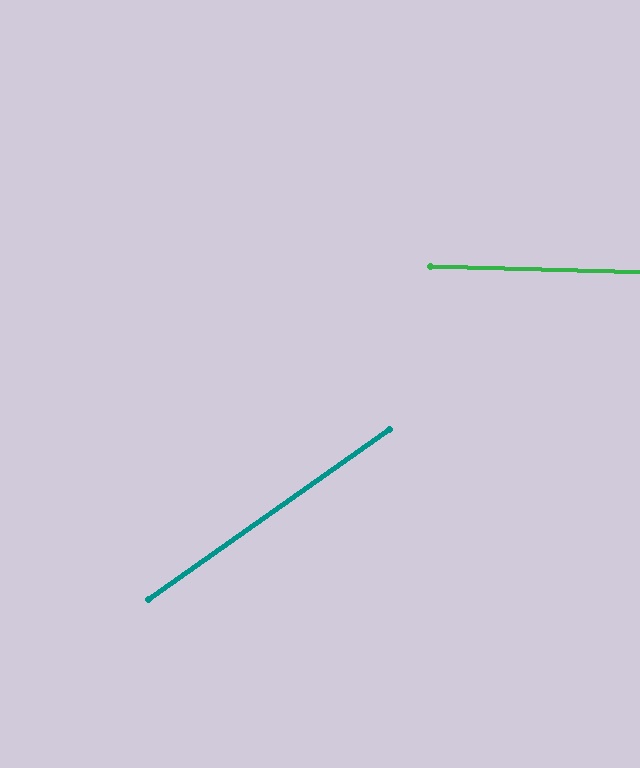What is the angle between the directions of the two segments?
Approximately 37 degrees.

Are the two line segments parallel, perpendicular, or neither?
Neither parallel nor perpendicular — they differ by about 37°.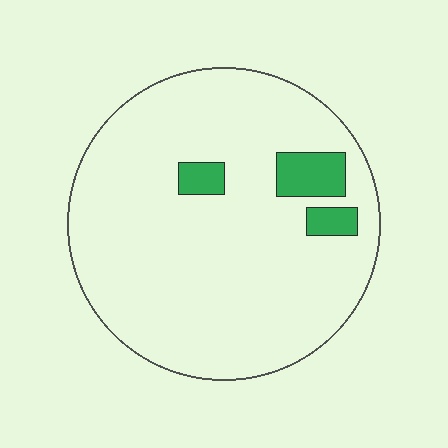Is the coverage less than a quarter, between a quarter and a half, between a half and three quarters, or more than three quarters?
Less than a quarter.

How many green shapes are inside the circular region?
3.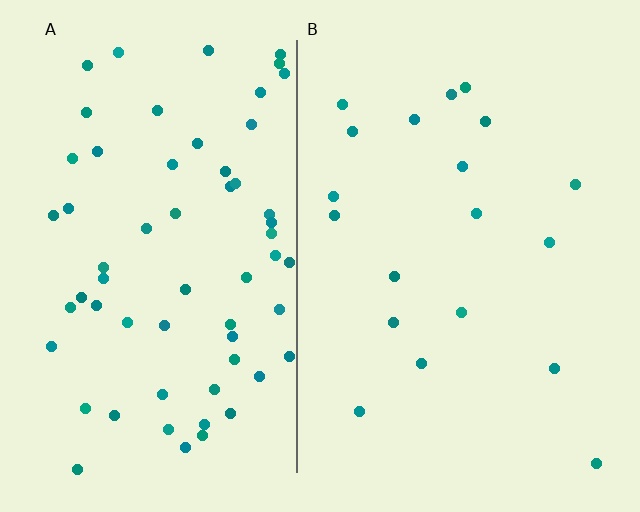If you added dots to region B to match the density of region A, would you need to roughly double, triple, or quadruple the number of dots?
Approximately triple.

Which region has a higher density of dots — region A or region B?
A (the left).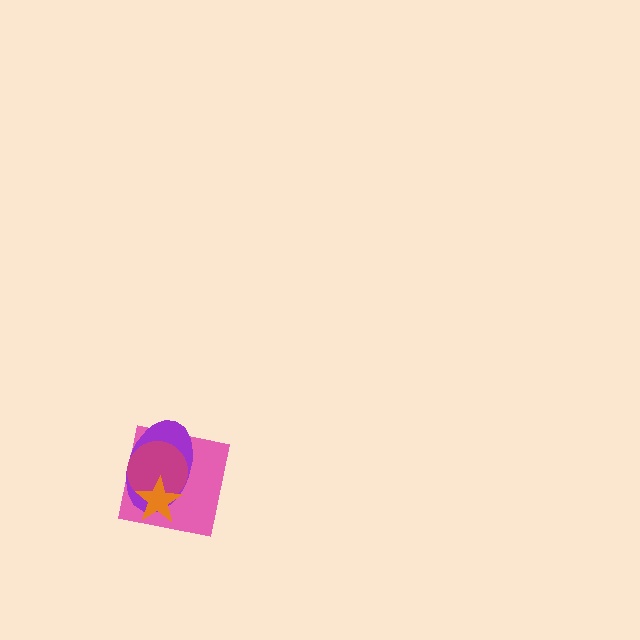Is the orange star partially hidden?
No, no other shape covers it.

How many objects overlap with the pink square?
3 objects overlap with the pink square.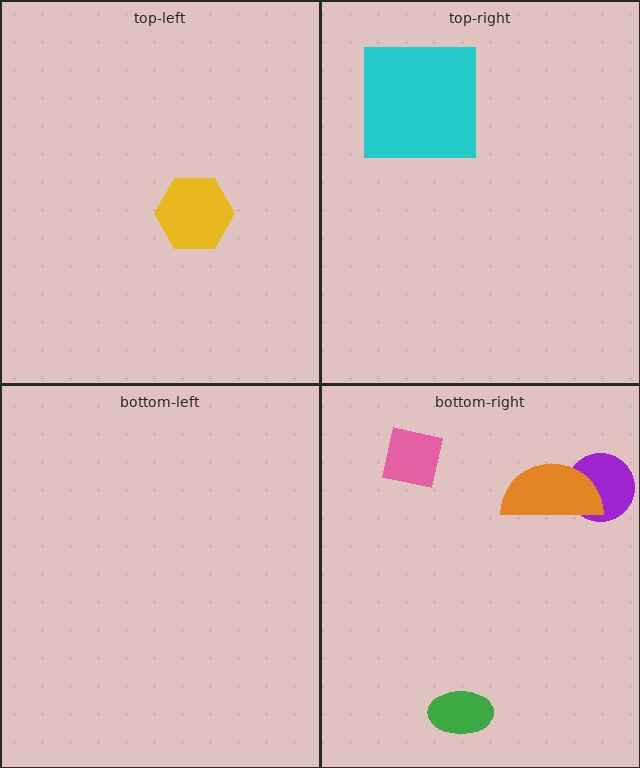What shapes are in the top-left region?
The yellow hexagon.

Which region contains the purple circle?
The bottom-right region.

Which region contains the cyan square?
The top-right region.